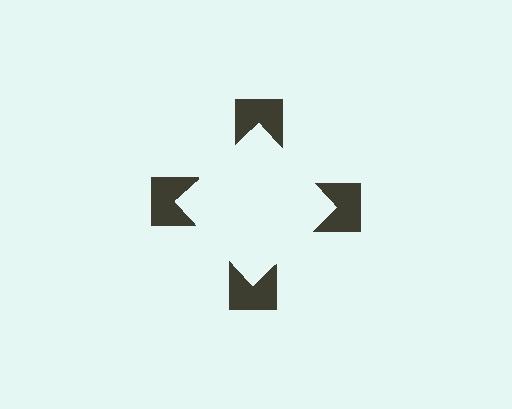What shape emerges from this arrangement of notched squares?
An illusory square — its edges are inferred from the aligned wedge cuts in the notched squares, not physically drawn.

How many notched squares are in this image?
There are 4 — one at each vertex of the illusory square.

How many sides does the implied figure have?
4 sides.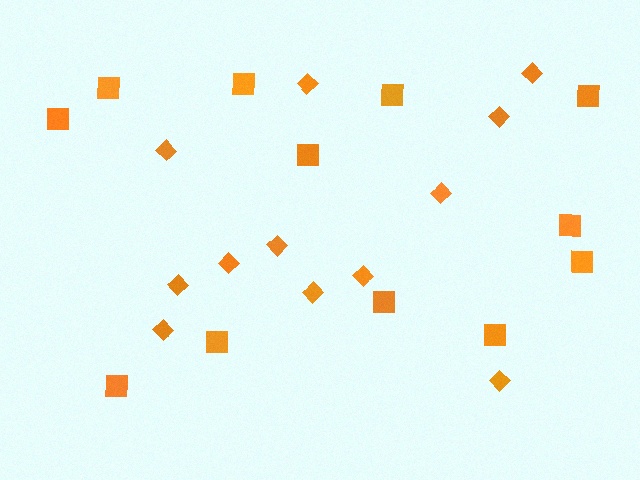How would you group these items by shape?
There are 2 groups: one group of diamonds (12) and one group of squares (12).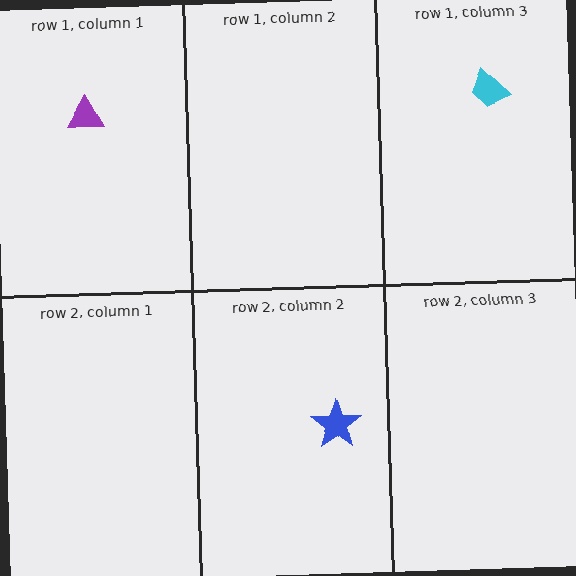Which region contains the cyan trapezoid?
The row 1, column 3 region.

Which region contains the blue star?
The row 2, column 2 region.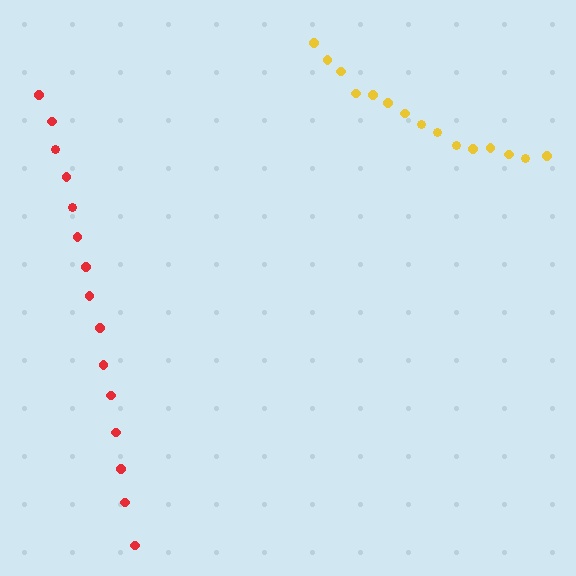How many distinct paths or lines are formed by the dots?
There are 2 distinct paths.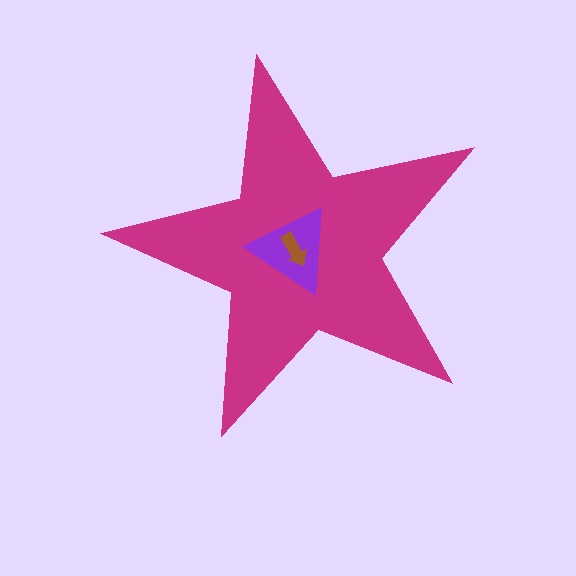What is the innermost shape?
The brown arrow.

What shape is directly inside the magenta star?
The purple triangle.